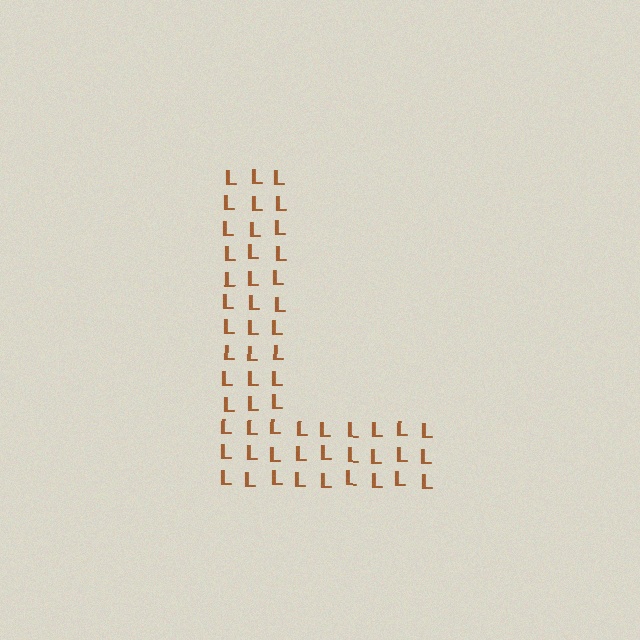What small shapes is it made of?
It is made of small letter L's.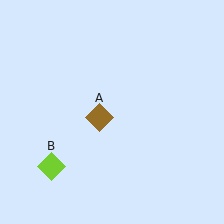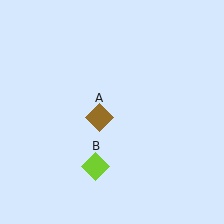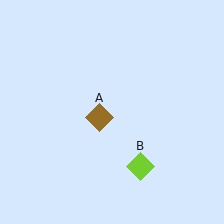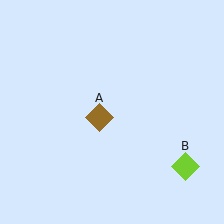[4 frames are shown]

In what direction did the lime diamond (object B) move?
The lime diamond (object B) moved right.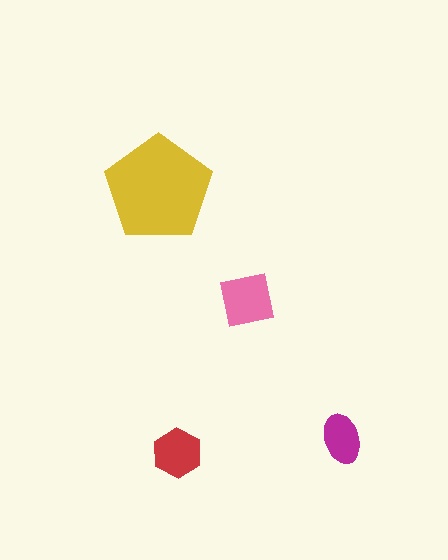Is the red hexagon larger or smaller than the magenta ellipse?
Larger.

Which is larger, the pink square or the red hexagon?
The pink square.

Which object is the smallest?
The magenta ellipse.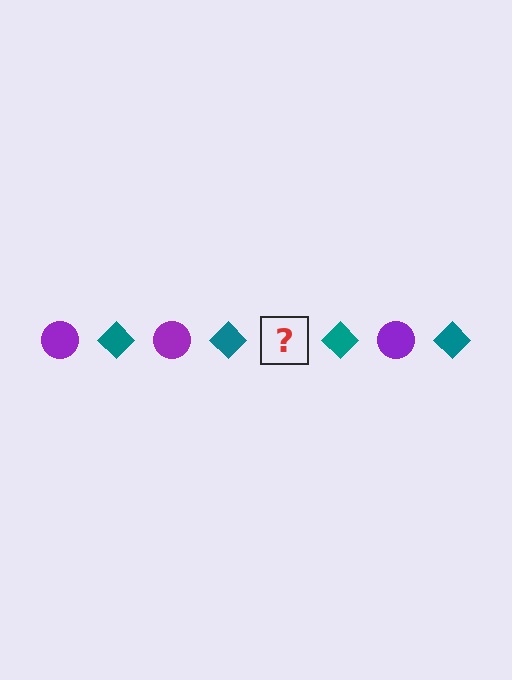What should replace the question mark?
The question mark should be replaced with a purple circle.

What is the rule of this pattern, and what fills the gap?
The rule is that the pattern alternates between purple circle and teal diamond. The gap should be filled with a purple circle.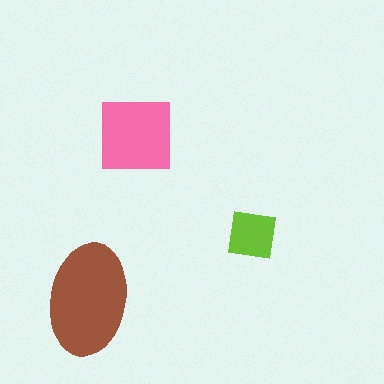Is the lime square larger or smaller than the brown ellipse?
Smaller.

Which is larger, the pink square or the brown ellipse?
The brown ellipse.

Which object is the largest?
The brown ellipse.